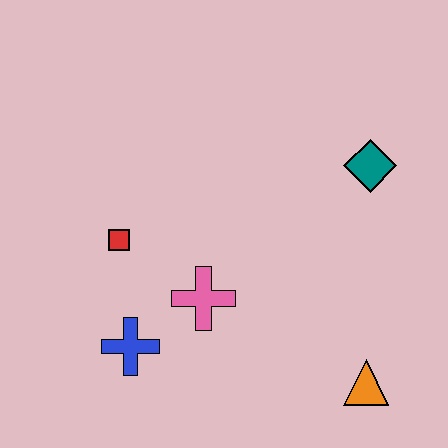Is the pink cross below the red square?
Yes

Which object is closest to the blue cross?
The pink cross is closest to the blue cross.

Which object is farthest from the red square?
The orange triangle is farthest from the red square.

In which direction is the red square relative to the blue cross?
The red square is above the blue cross.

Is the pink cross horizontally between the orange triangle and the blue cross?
Yes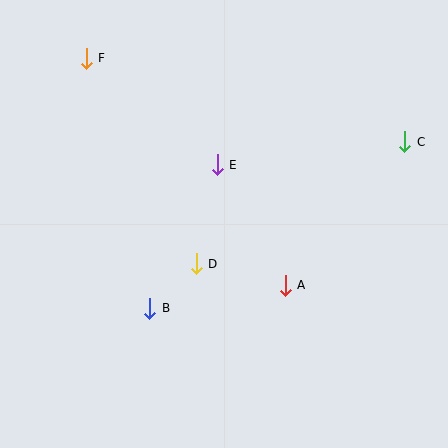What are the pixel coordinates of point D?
Point D is at (196, 264).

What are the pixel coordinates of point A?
Point A is at (285, 285).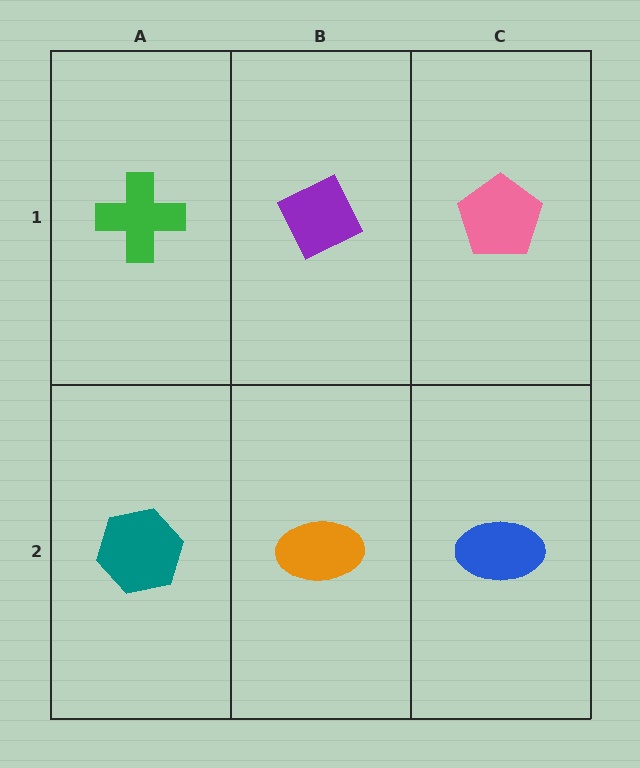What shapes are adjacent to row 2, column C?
A pink pentagon (row 1, column C), an orange ellipse (row 2, column B).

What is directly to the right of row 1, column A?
A purple diamond.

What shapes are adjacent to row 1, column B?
An orange ellipse (row 2, column B), a green cross (row 1, column A), a pink pentagon (row 1, column C).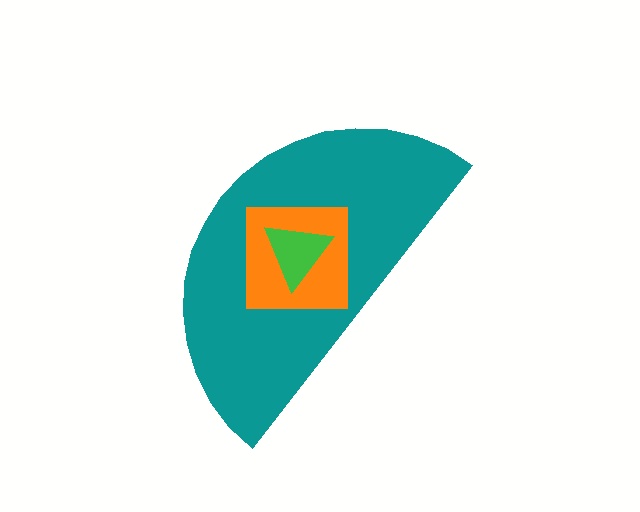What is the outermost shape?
The teal semicircle.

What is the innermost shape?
The green triangle.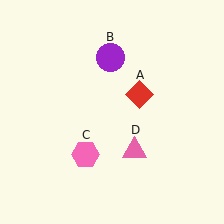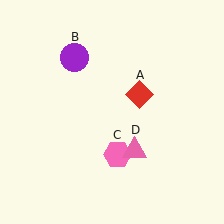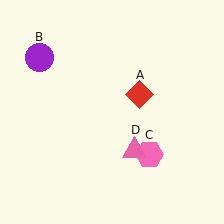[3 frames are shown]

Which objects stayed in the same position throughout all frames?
Red diamond (object A) and pink triangle (object D) remained stationary.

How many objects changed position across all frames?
2 objects changed position: purple circle (object B), pink hexagon (object C).